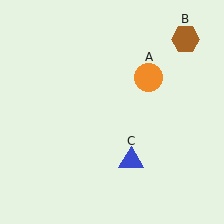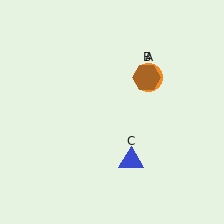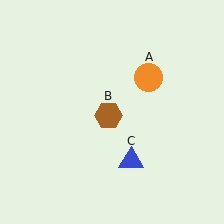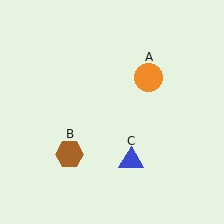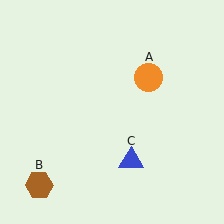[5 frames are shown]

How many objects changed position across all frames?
1 object changed position: brown hexagon (object B).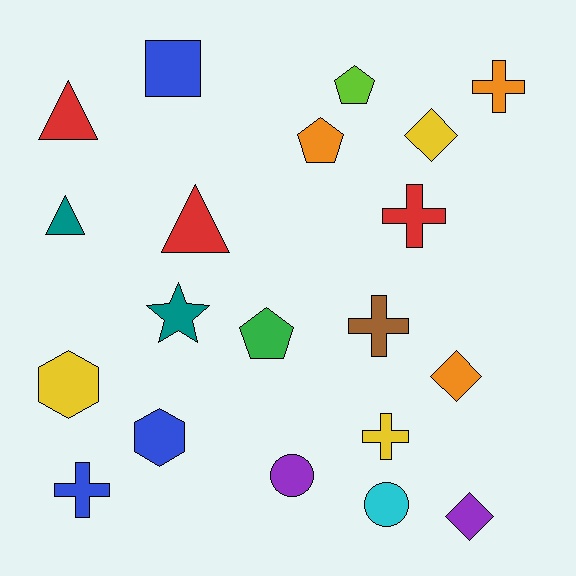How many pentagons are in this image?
There are 3 pentagons.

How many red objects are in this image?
There are 3 red objects.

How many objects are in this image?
There are 20 objects.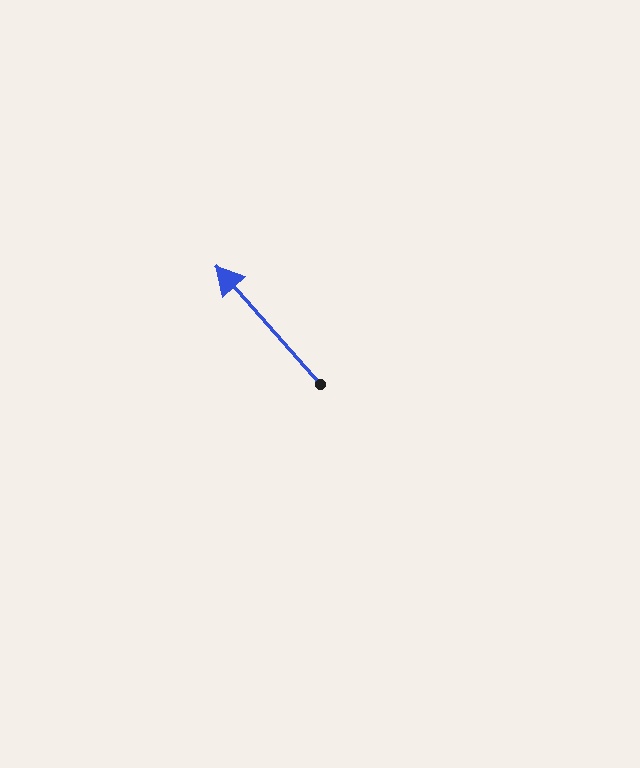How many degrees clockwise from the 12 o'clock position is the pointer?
Approximately 319 degrees.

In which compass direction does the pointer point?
Northwest.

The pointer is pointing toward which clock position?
Roughly 11 o'clock.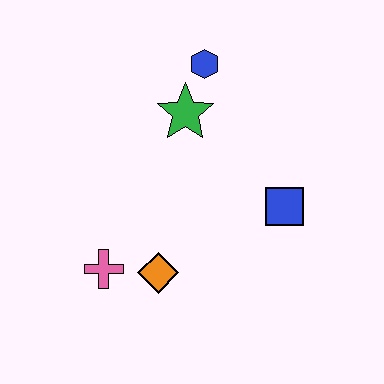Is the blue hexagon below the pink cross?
No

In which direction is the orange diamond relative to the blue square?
The orange diamond is to the left of the blue square.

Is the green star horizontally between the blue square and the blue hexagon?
No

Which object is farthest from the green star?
The pink cross is farthest from the green star.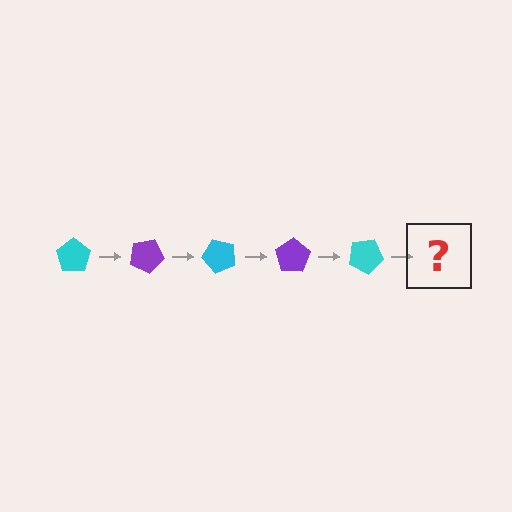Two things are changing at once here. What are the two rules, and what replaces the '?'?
The two rules are that it rotates 25 degrees each step and the color cycles through cyan and purple. The '?' should be a purple pentagon, rotated 125 degrees from the start.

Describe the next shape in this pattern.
It should be a purple pentagon, rotated 125 degrees from the start.